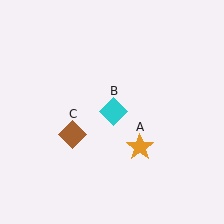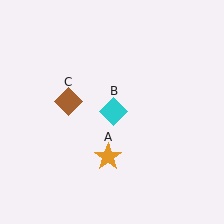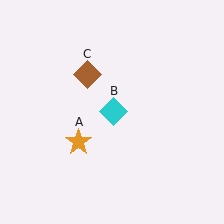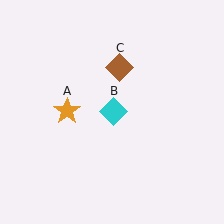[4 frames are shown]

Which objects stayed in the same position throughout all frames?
Cyan diamond (object B) remained stationary.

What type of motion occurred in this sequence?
The orange star (object A), brown diamond (object C) rotated clockwise around the center of the scene.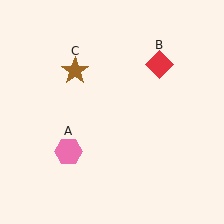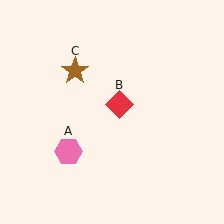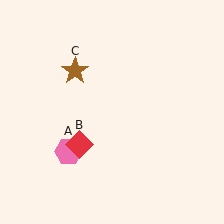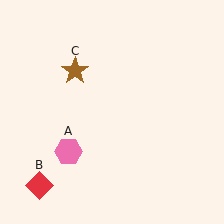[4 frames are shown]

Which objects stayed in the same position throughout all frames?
Pink hexagon (object A) and brown star (object C) remained stationary.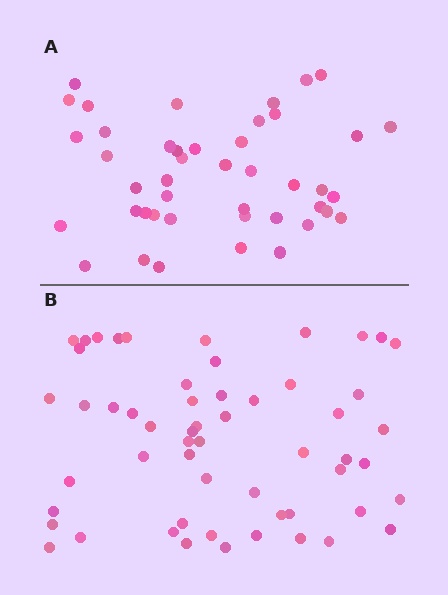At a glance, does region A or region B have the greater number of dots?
Region B (the bottom region) has more dots.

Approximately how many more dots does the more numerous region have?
Region B has roughly 12 or so more dots than region A.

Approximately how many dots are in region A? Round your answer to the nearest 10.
About 40 dots. (The exact count is 44, which rounds to 40.)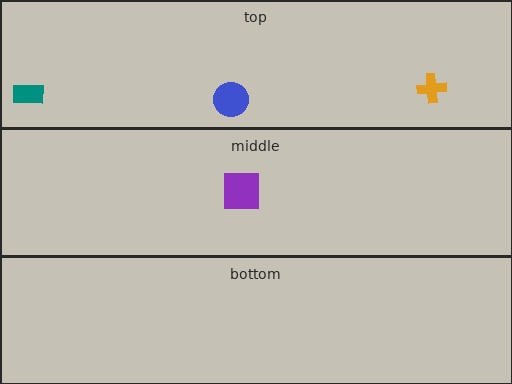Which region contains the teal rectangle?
The top region.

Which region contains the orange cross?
The top region.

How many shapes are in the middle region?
1.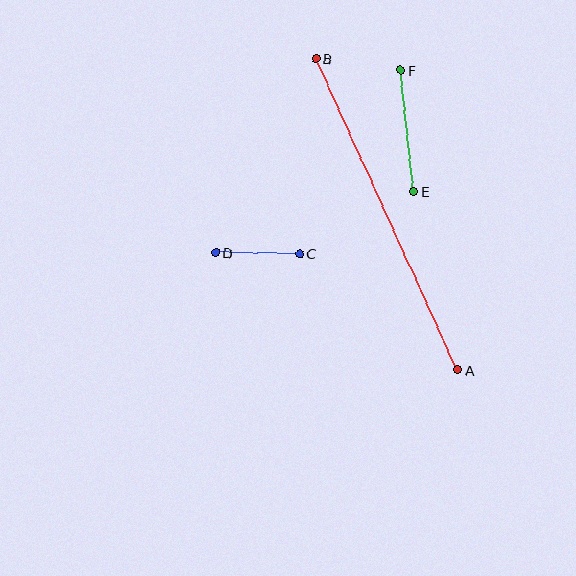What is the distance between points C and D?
The distance is approximately 84 pixels.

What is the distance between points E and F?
The distance is approximately 121 pixels.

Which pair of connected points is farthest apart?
Points A and B are farthest apart.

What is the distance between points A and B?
The distance is approximately 342 pixels.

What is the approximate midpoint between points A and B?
The midpoint is at approximately (387, 214) pixels.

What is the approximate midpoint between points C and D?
The midpoint is at approximately (258, 253) pixels.